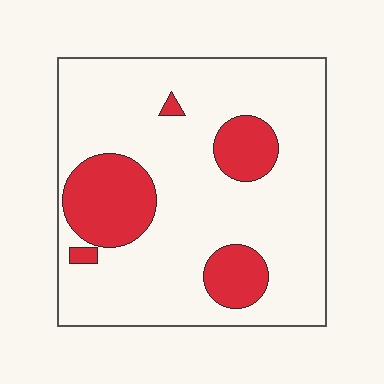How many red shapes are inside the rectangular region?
5.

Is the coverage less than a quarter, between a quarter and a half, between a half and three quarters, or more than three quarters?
Less than a quarter.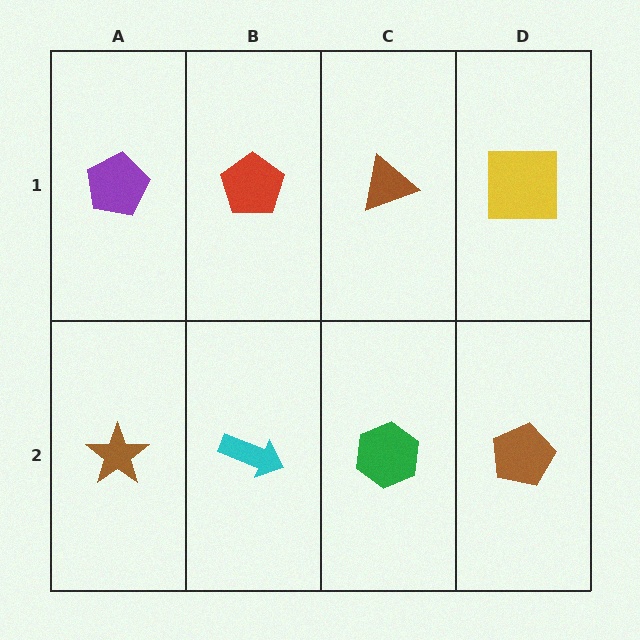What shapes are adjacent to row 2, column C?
A brown triangle (row 1, column C), a cyan arrow (row 2, column B), a brown pentagon (row 2, column D).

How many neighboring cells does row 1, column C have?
3.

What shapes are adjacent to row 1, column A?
A brown star (row 2, column A), a red pentagon (row 1, column B).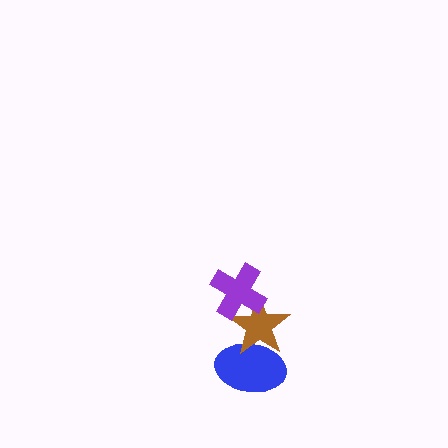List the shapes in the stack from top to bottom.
From top to bottom: the purple cross, the brown star, the blue ellipse.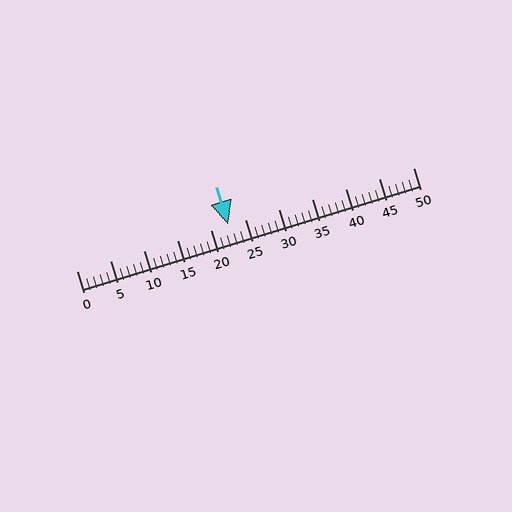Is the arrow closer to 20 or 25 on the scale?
The arrow is closer to 25.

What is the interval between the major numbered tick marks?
The major tick marks are spaced 5 units apart.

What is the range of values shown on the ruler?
The ruler shows values from 0 to 50.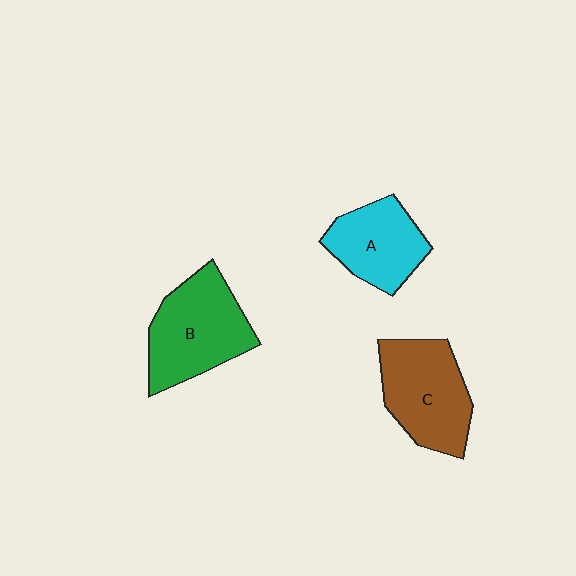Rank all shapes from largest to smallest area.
From largest to smallest: B (green), C (brown), A (cyan).